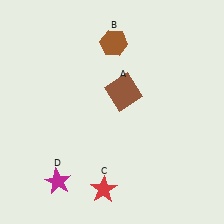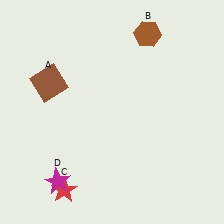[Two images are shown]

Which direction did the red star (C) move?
The red star (C) moved left.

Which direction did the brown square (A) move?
The brown square (A) moved left.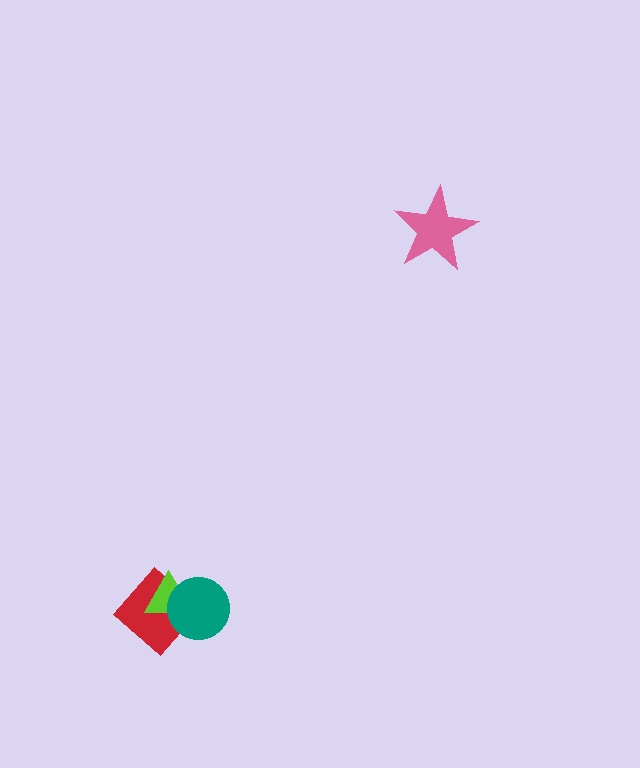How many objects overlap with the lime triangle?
2 objects overlap with the lime triangle.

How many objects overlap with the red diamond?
2 objects overlap with the red diamond.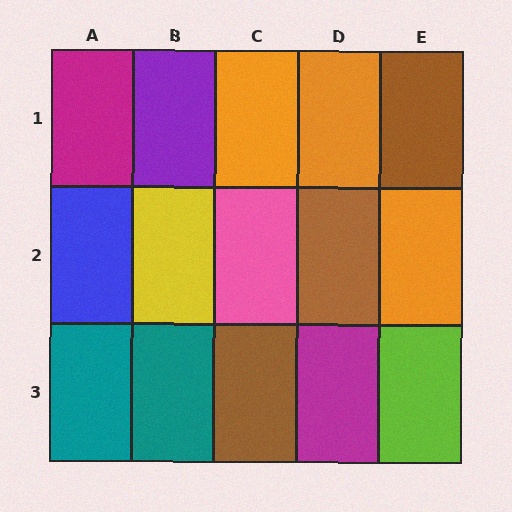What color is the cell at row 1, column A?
Magenta.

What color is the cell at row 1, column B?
Purple.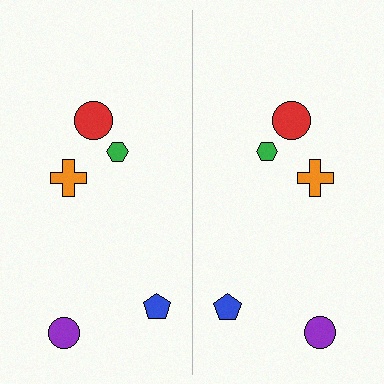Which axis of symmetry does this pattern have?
The pattern has a vertical axis of symmetry running through the center of the image.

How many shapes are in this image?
There are 10 shapes in this image.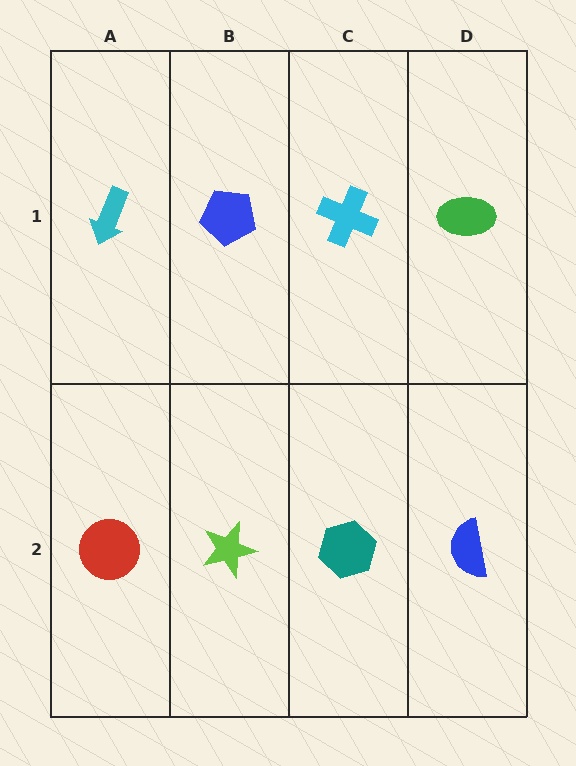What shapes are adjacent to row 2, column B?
A blue pentagon (row 1, column B), a red circle (row 2, column A), a teal hexagon (row 2, column C).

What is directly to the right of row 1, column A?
A blue pentagon.